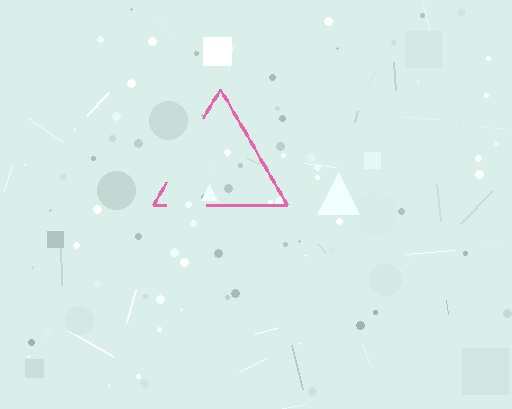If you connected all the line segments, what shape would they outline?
They would outline a triangle.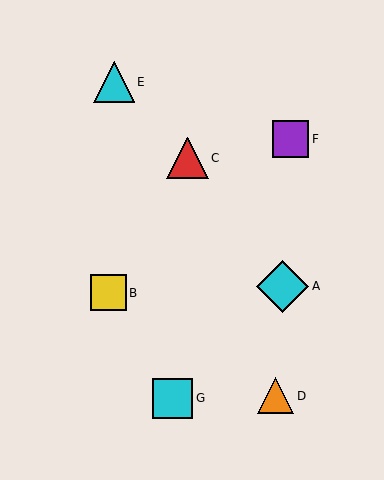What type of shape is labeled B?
Shape B is a yellow square.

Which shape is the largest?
The cyan diamond (labeled A) is the largest.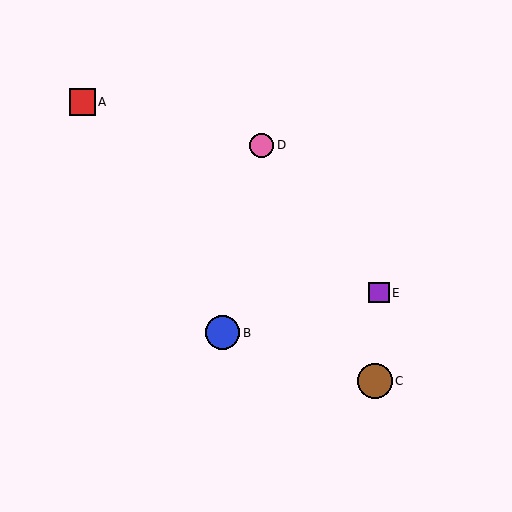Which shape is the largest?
The brown circle (labeled C) is the largest.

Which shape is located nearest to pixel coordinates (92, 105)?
The red square (labeled A) at (82, 102) is nearest to that location.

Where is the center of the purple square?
The center of the purple square is at (379, 293).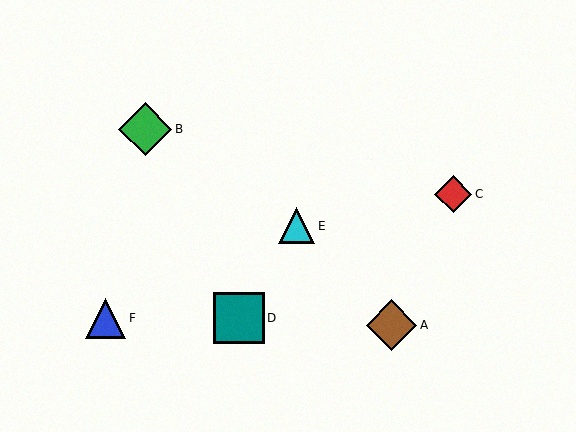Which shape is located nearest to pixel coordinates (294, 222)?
The cyan triangle (labeled E) at (297, 226) is nearest to that location.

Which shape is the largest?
The green diamond (labeled B) is the largest.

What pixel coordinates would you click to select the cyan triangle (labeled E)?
Click at (297, 226) to select the cyan triangle E.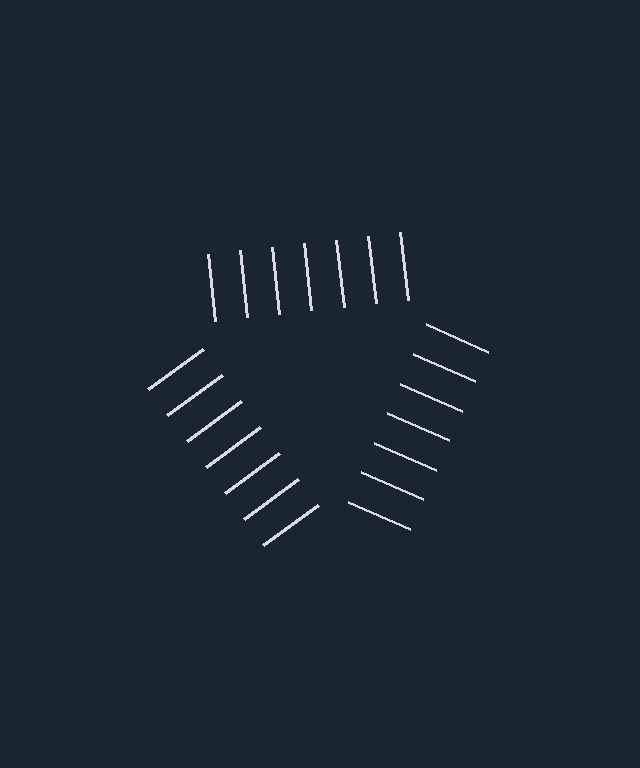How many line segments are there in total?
21 — 7 along each of the 3 edges.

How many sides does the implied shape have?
3 sides — the line-ends trace a triangle.